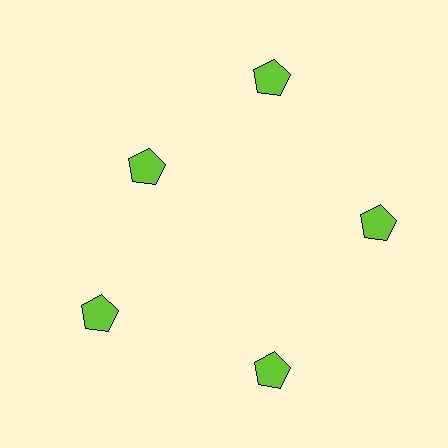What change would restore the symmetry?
The symmetry would be restored by moving it outward, back onto the ring so that all 5 pentagons sit at equal angles and equal distance from the center.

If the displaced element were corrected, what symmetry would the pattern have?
It would have 5-fold rotational symmetry — the pattern would map onto itself every 72 degrees.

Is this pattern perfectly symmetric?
No. The 5 lime pentagons are arranged in a ring, but one element near the 10 o'clock position is pulled inward toward the center, breaking the 5-fold rotational symmetry.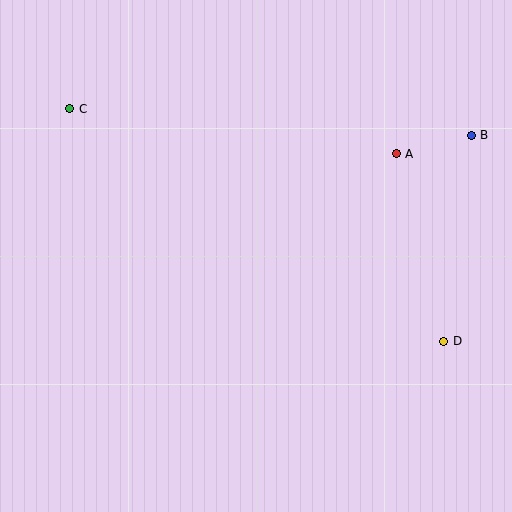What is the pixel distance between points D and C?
The distance between D and C is 440 pixels.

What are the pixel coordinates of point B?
Point B is at (471, 135).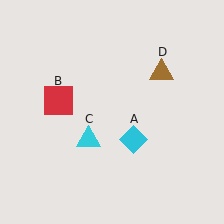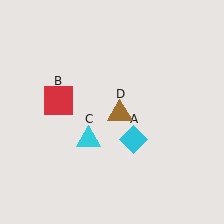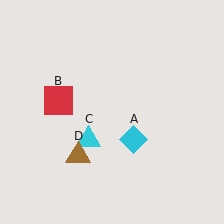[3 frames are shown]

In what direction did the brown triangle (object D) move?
The brown triangle (object D) moved down and to the left.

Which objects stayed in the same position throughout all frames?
Cyan diamond (object A) and red square (object B) and cyan triangle (object C) remained stationary.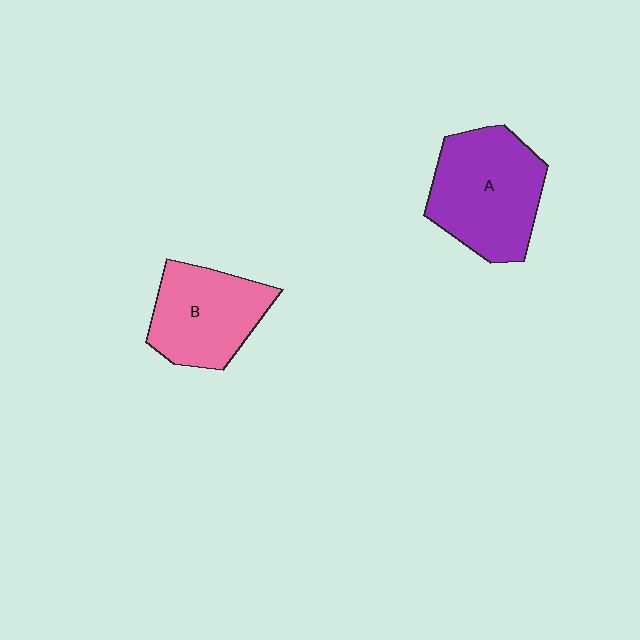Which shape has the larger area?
Shape A (purple).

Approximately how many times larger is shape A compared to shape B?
Approximately 1.3 times.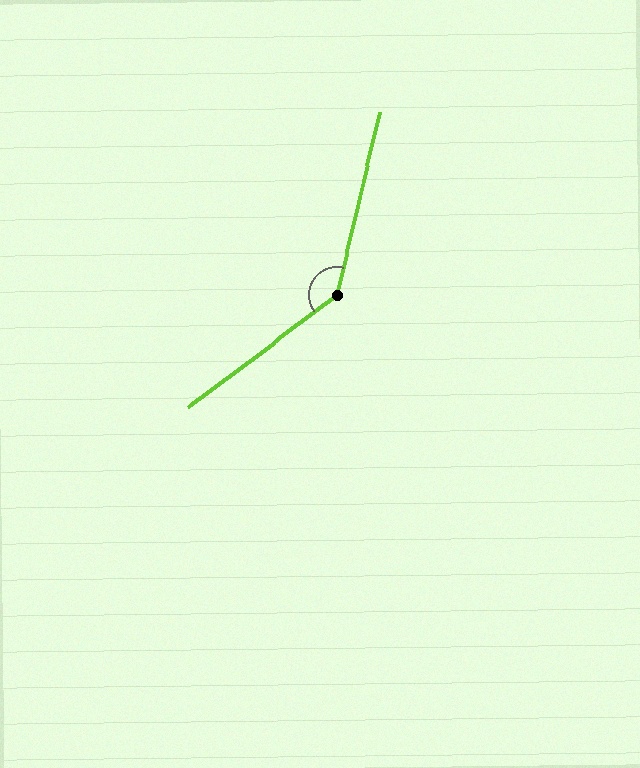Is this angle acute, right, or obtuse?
It is obtuse.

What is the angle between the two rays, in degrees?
Approximately 141 degrees.